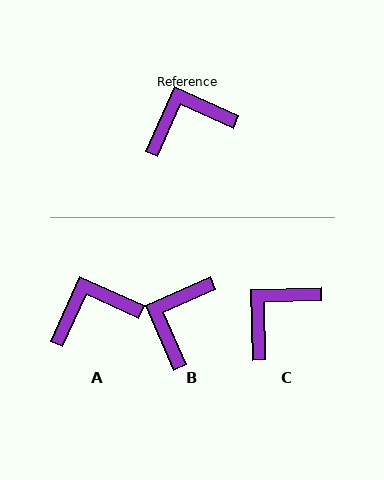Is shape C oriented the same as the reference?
No, it is off by about 26 degrees.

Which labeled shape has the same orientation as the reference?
A.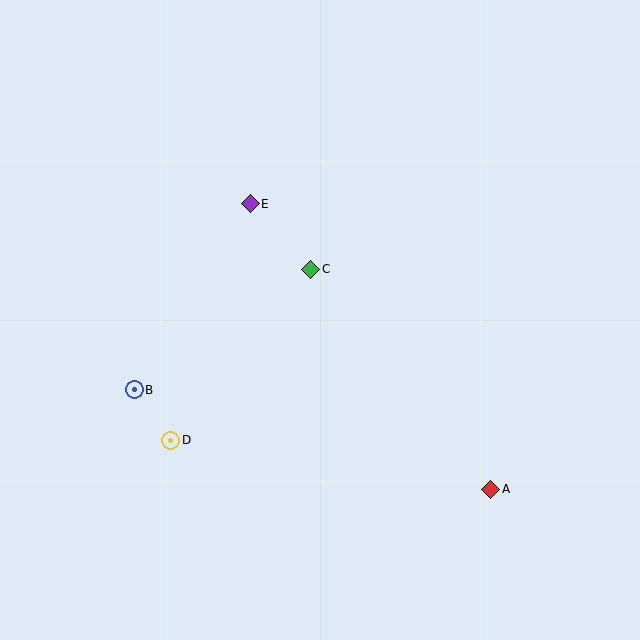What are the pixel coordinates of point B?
Point B is at (134, 390).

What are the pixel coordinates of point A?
Point A is at (491, 489).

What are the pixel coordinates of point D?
Point D is at (171, 440).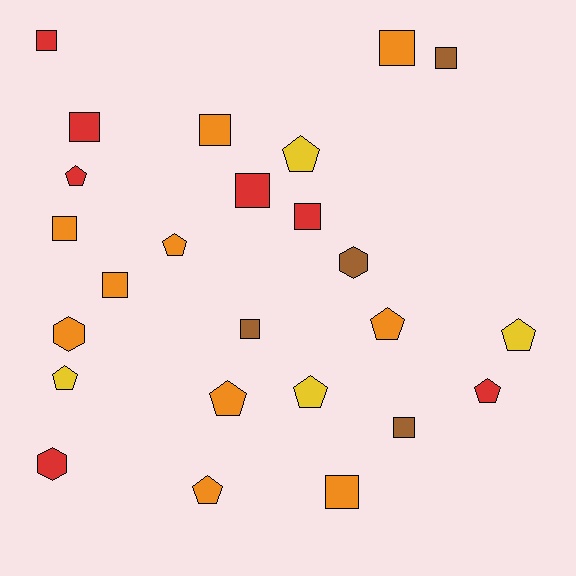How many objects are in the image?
There are 25 objects.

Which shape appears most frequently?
Square, with 12 objects.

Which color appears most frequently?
Orange, with 10 objects.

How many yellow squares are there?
There are no yellow squares.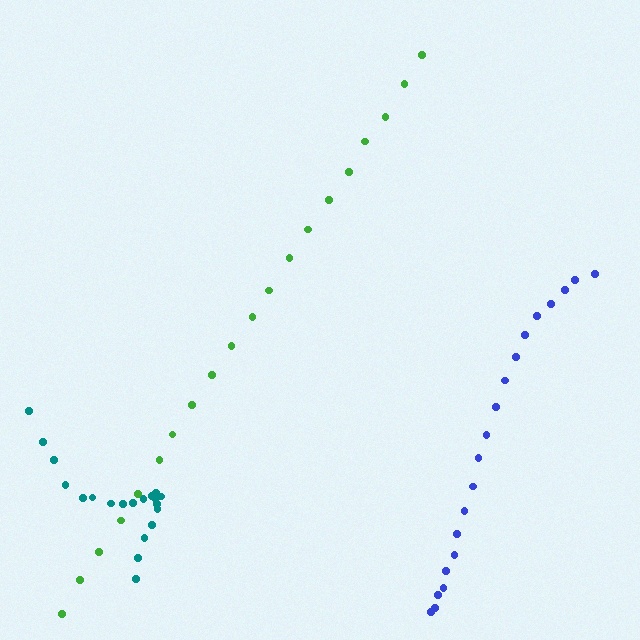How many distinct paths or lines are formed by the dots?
There are 3 distinct paths.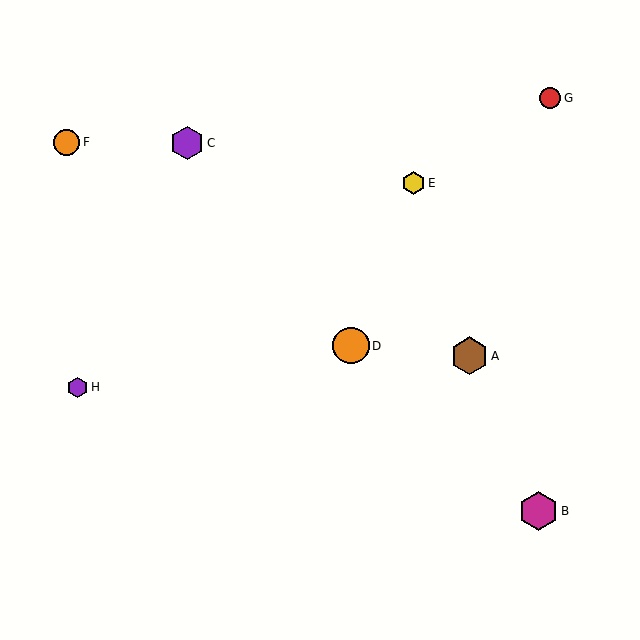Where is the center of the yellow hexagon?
The center of the yellow hexagon is at (413, 183).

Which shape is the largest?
The magenta hexagon (labeled B) is the largest.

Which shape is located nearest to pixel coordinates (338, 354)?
The orange circle (labeled D) at (351, 346) is nearest to that location.